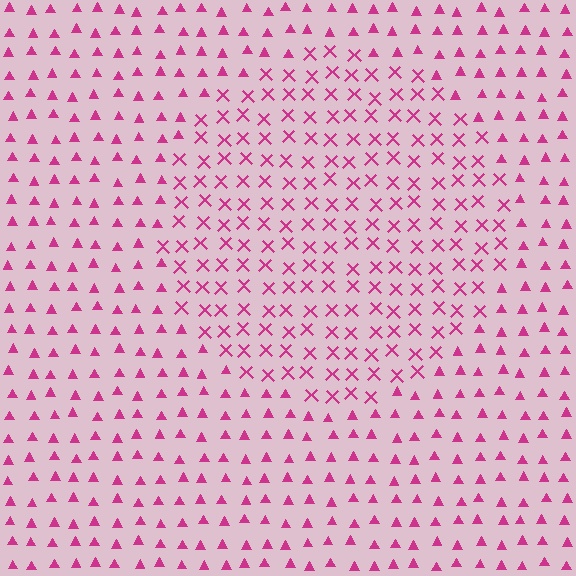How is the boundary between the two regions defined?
The boundary is defined by a change in element shape: X marks inside vs. triangles outside. All elements share the same color and spacing.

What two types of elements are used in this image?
The image uses X marks inside the circle region and triangles outside it.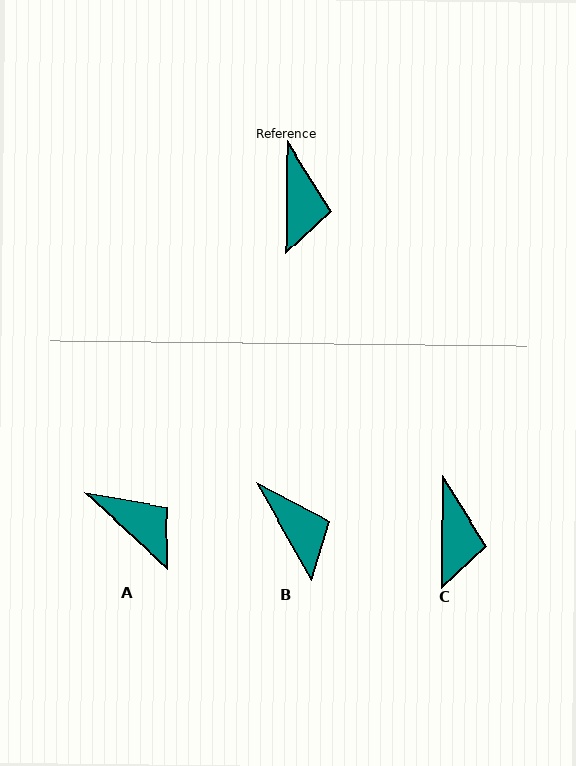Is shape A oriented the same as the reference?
No, it is off by about 48 degrees.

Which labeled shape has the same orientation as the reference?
C.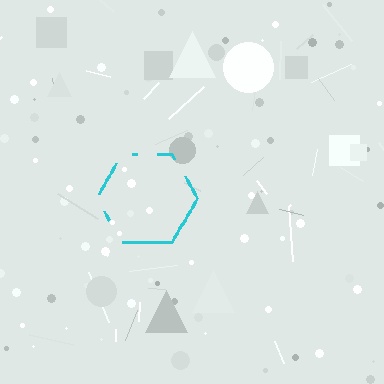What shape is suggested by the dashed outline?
The dashed outline suggests a hexagon.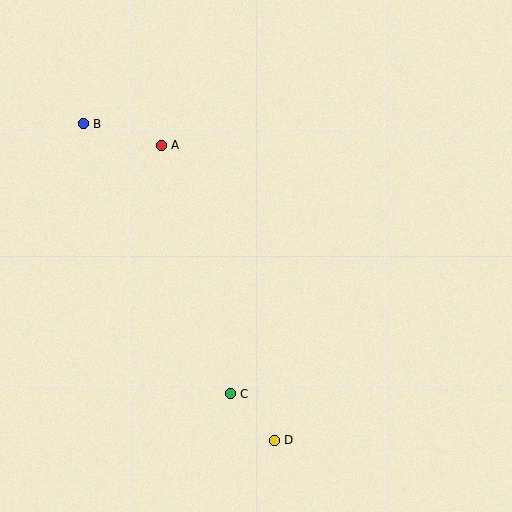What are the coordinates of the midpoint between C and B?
The midpoint between C and B is at (157, 259).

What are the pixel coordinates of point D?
Point D is at (274, 440).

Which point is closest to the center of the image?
Point C at (230, 394) is closest to the center.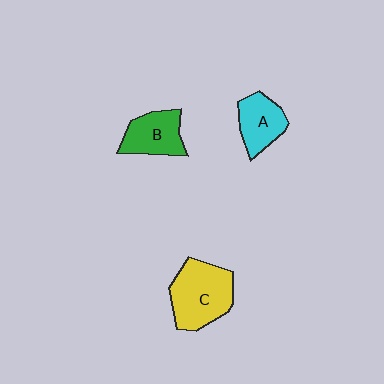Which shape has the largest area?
Shape C (yellow).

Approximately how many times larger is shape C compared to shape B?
Approximately 1.5 times.